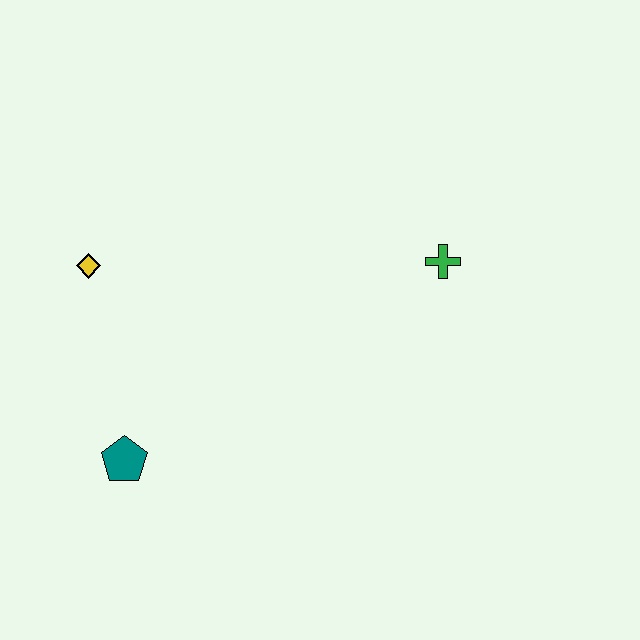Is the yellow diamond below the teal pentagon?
No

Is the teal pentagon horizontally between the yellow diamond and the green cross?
Yes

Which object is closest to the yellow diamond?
The teal pentagon is closest to the yellow diamond.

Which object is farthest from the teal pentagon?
The green cross is farthest from the teal pentagon.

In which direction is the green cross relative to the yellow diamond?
The green cross is to the right of the yellow diamond.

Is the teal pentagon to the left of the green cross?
Yes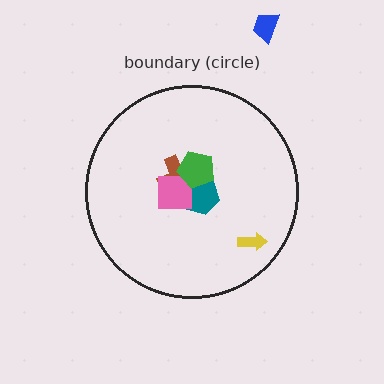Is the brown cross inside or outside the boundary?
Inside.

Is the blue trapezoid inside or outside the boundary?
Outside.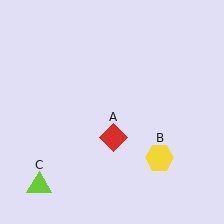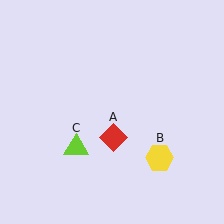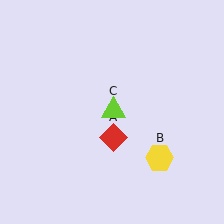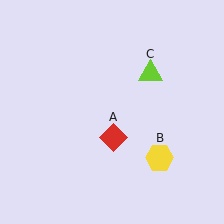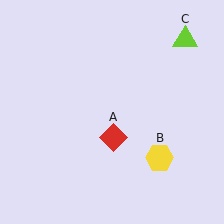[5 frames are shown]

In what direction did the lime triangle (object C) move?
The lime triangle (object C) moved up and to the right.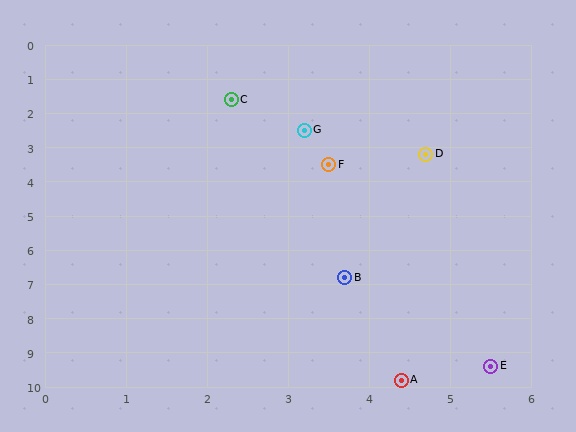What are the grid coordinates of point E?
Point E is at approximately (5.5, 9.4).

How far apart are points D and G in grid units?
Points D and G are about 1.7 grid units apart.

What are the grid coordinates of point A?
Point A is at approximately (4.4, 9.8).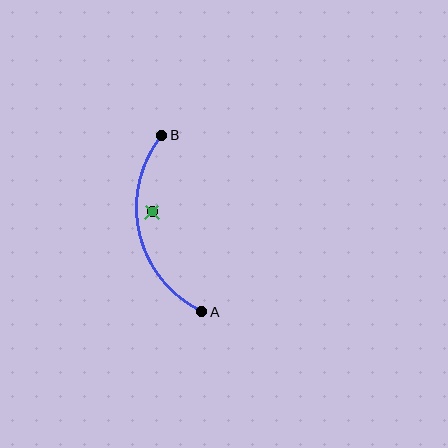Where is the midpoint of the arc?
The arc midpoint is the point on the curve farthest from the straight line joining A and B. It sits to the left of that line.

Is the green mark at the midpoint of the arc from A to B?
No — the green mark does not lie on the arc at all. It sits slightly inside the curve.